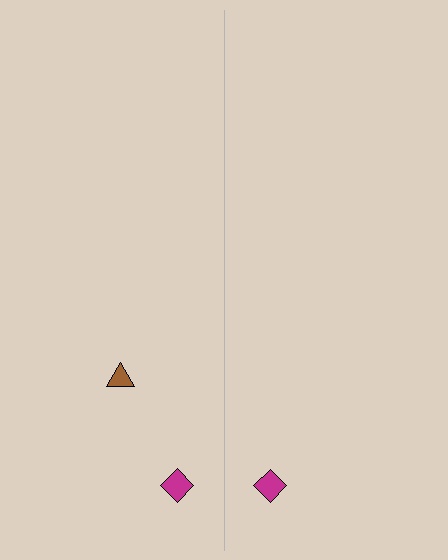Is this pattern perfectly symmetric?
No, the pattern is not perfectly symmetric. A brown triangle is missing from the right side.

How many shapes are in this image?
There are 3 shapes in this image.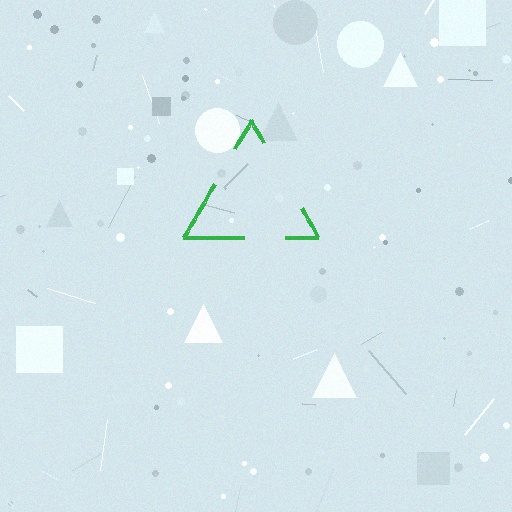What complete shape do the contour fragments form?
The contour fragments form a triangle.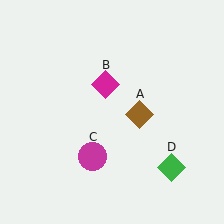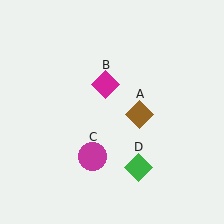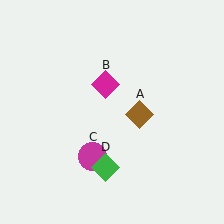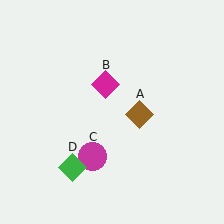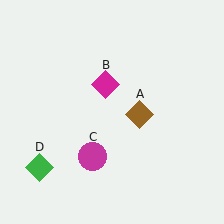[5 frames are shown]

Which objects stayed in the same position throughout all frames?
Brown diamond (object A) and magenta diamond (object B) and magenta circle (object C) remained stationary.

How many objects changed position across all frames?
1 object changed position: green diamond (object D).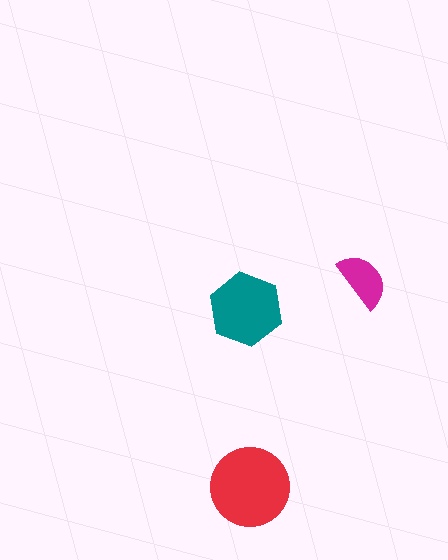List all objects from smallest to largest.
The magenta semicircle, the teal hexagon, the red circle.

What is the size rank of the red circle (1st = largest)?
1st.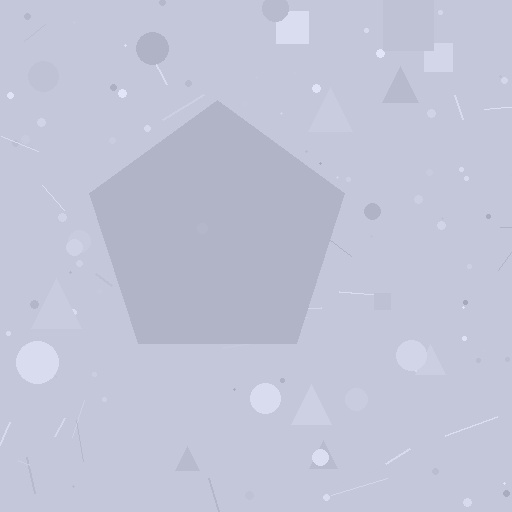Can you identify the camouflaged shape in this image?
The camouflaged shape is a pentagon.